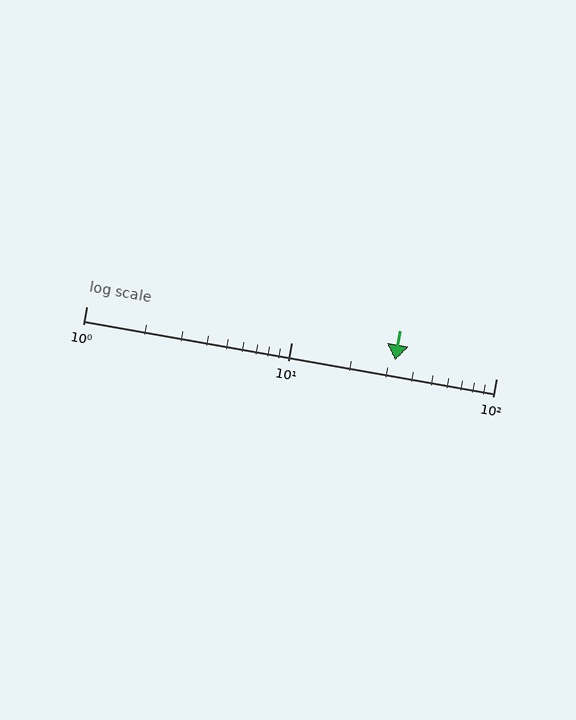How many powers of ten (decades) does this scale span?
The scale spans 2 decades, from 1 to 100.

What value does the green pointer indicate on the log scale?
The pointer indicates approximately 32.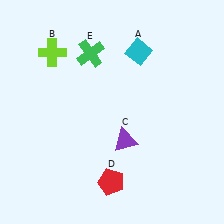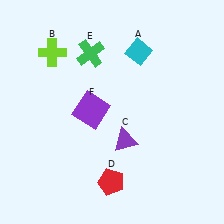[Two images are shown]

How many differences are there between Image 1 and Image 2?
There is 1 difference between the two images.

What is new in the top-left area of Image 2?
A purple square (F) was added in the top-left area of Image 2.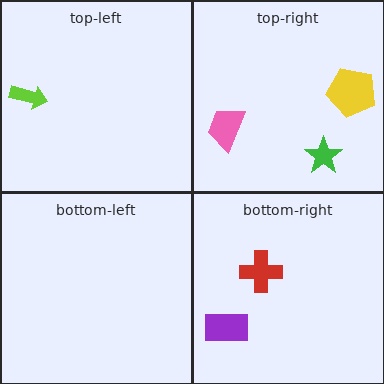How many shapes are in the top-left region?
1.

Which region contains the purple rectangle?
The bottom-right region.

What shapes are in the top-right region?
The yellow pentagon, the green star, the pink trapezoid.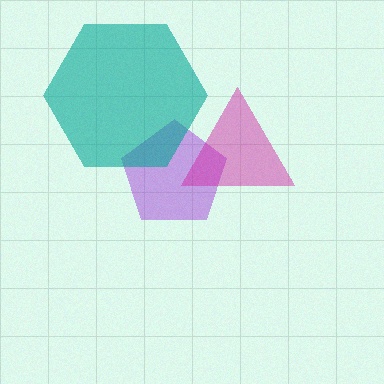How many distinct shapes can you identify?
There are 3 distinct shapes: a purple pentagon, a magenta triangle, a teal hexagon.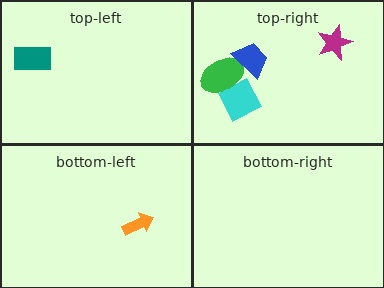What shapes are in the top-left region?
The teal rectangle.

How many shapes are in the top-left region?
1.